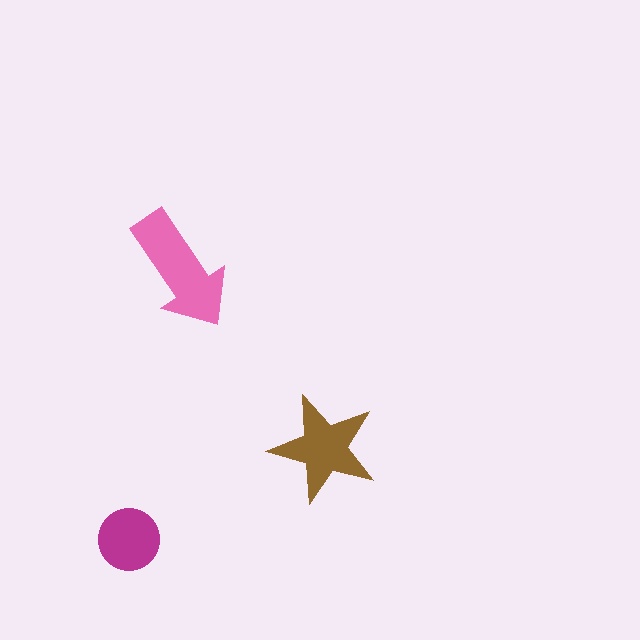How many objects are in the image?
There are 3 objects in the image.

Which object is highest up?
The pink arrow is topmost.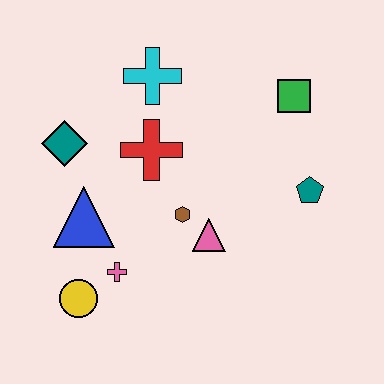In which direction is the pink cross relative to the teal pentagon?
The pink cross is to the left of the teal pentagon.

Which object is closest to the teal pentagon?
The green square is closest to the teal pentagon.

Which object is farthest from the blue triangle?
The green square is farthest from the blue triangle.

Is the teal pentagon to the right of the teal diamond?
Yes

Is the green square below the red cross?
No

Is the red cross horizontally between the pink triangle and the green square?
No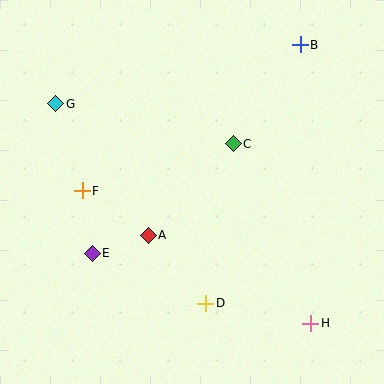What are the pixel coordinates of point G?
Point G is at (56, 104).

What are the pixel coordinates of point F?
Point F is at (82, 191).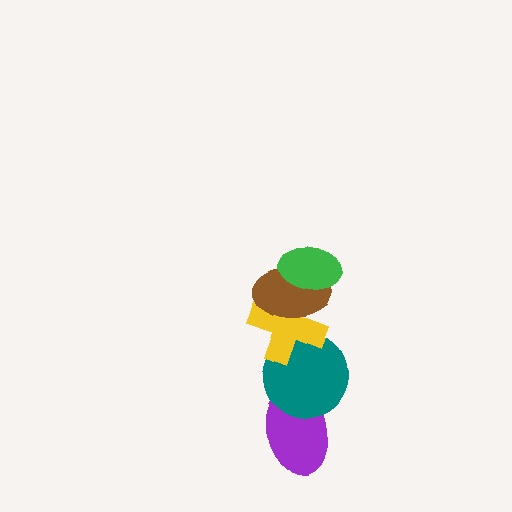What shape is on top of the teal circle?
The yellow cross is on top of the teal circle.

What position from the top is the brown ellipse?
The brown ellipse is 2nd from the top.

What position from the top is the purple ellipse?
The purple ellipse is 5th from the top.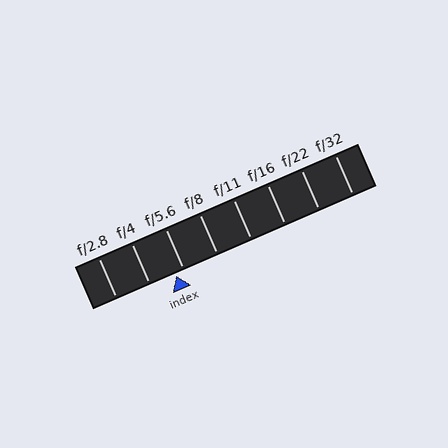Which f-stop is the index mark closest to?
The index mark is closest to f/5.6.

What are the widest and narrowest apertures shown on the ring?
The widest aperture shown is f/2.8 and the narrowest is f/32.